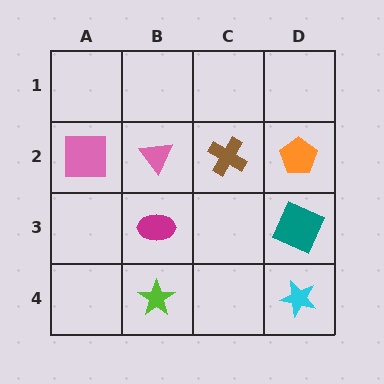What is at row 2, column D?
An orange pentagon.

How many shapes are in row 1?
0 shapes.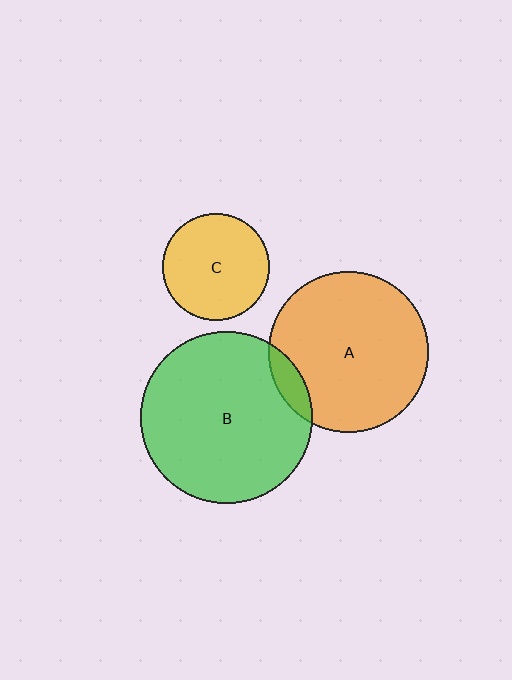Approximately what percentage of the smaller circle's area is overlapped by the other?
Approximately 10%.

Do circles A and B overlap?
Yes.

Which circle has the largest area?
Circle B (green).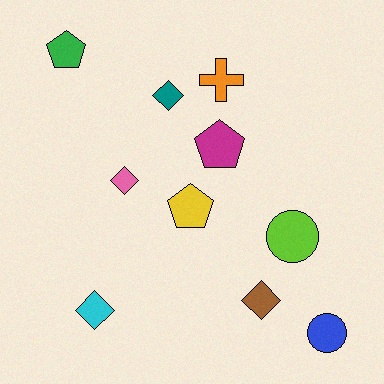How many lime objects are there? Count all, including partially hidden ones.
There is 1 lime object.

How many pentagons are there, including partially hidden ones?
There are 3 pentagons.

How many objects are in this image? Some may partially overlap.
There are 10 objects.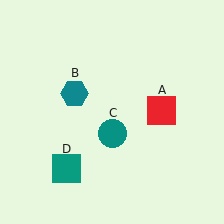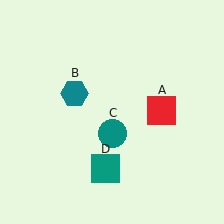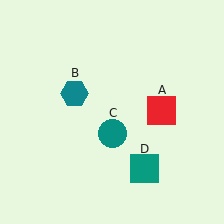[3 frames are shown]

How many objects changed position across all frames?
1 object changed position: teal square (object D).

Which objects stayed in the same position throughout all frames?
Red square (object A) and teal hexagon (object B) and teal circle (object C) remained stationary.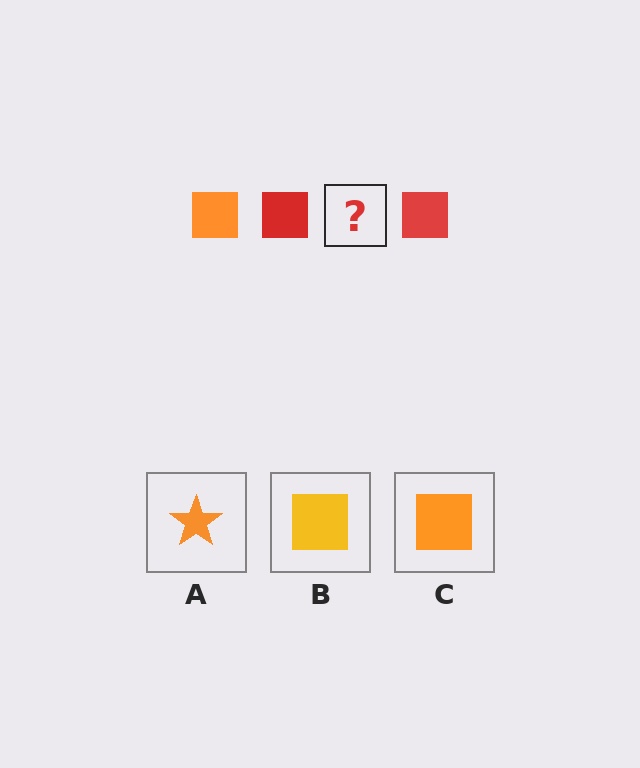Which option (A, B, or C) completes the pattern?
C.